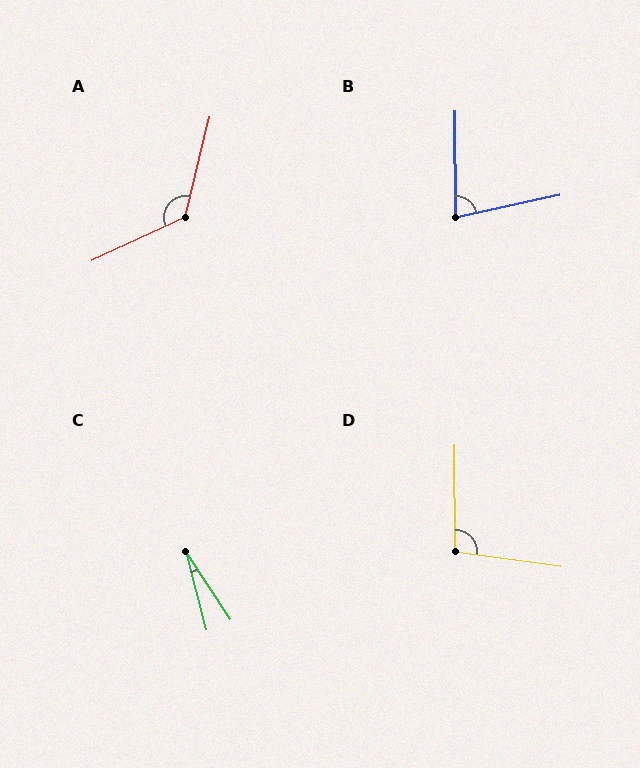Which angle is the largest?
A, at approximately 129 degrees.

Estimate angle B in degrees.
Approximately 78 degrees.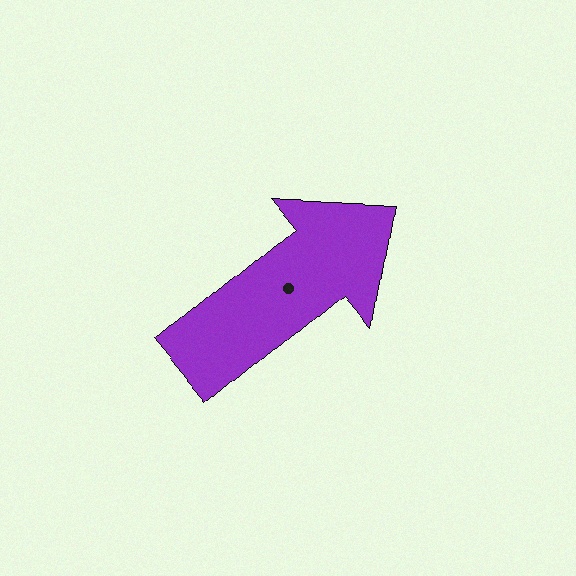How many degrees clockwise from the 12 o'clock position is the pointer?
Approximately 50 degrees.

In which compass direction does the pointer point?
Northeast.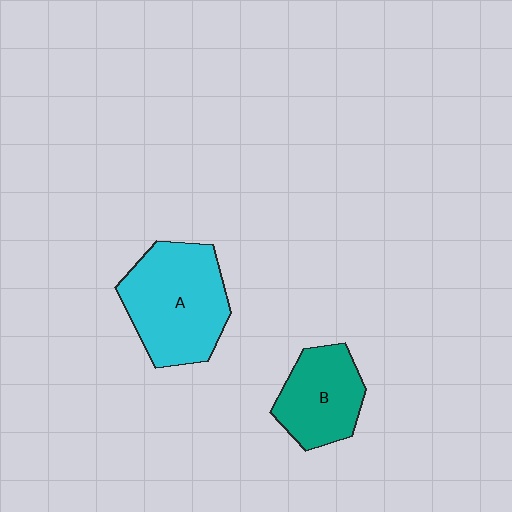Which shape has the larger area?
Shape A (cyan).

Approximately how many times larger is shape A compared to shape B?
Approximately 1.5 times.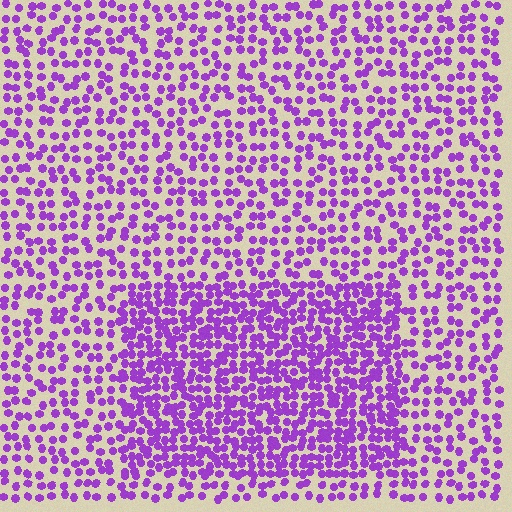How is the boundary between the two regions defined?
The boundary is defined by a change in element density (approximately 1.9x ratio). All elements are the same color, size, and shape.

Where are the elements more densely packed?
The elements are more densely packed inside the rectangle boundary.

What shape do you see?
I see a rectangle.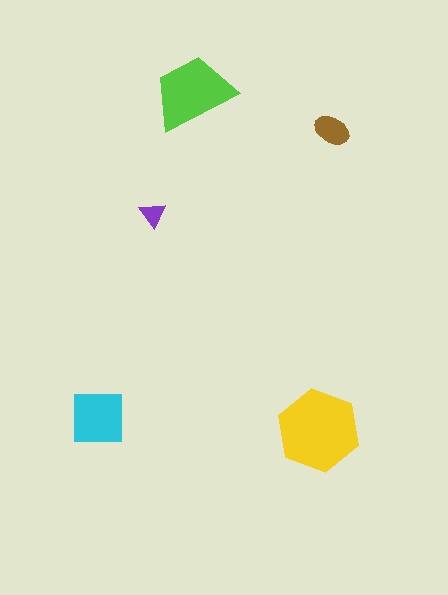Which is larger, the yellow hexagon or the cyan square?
The yellow hexagon.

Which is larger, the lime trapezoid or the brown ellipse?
The lime trapezoid.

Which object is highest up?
The lime trapezoid is topmost.